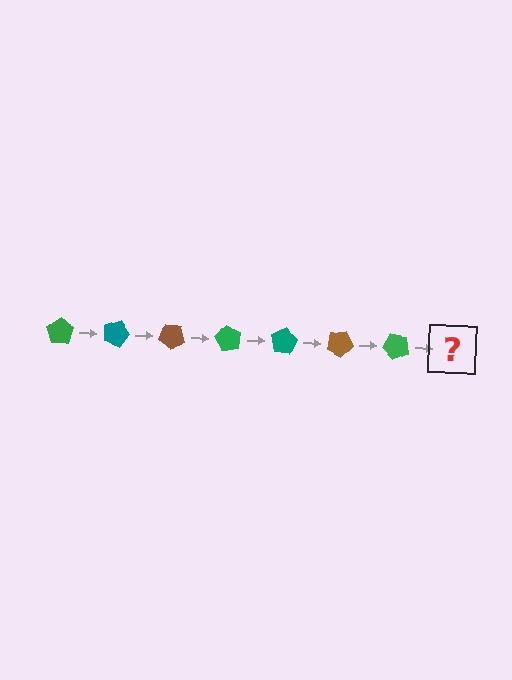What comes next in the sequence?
The next element should be a teal pentagon, rotated 140 degrees from the start.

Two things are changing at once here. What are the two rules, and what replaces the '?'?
The two rules are that it rotates 20 degrees each step and the color cycles through green, teal, and brown. The '?' should be a teal pentagon, rotated 140 degrees from the start.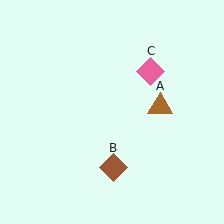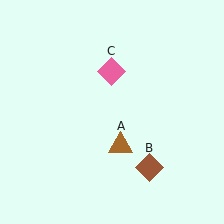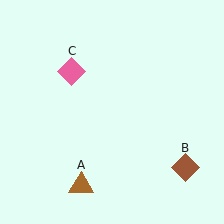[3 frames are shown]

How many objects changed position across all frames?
3 objects changed position: brown triangle (object A), brown diamond (object B), pink diamond (object C).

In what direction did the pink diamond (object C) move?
The pink diamond (object C) moved left.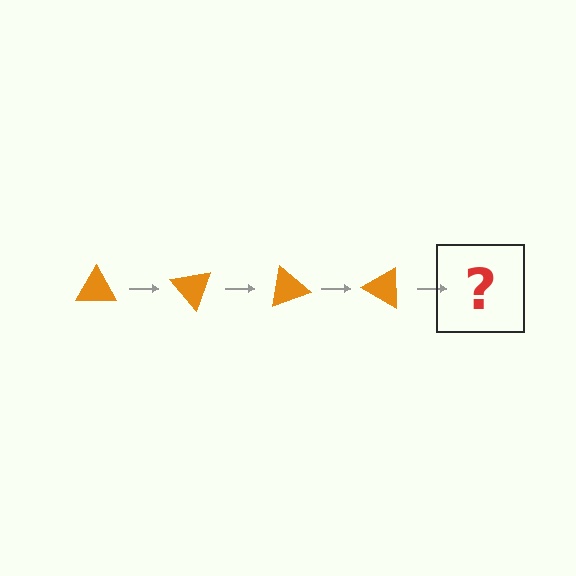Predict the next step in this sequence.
The next step is an orange triangle rotated 200 degrees.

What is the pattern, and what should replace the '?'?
The pattern is that the triangle rotates 50 degrees each step. The '?' should be an orange triangle rotated 200 degrees.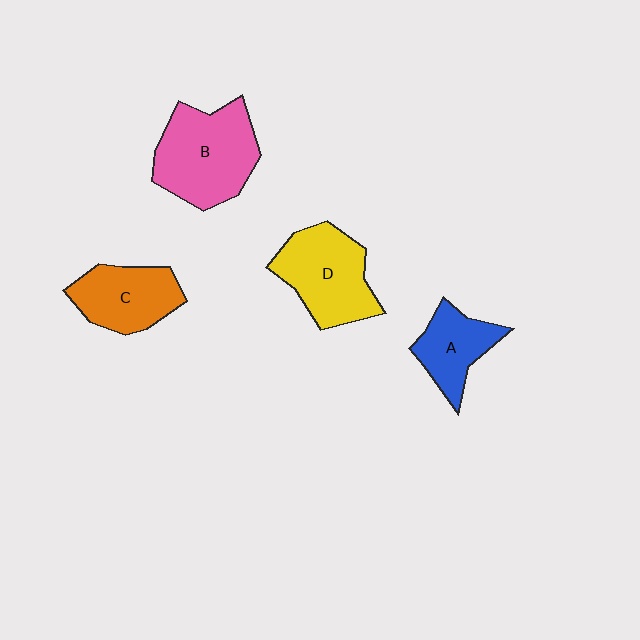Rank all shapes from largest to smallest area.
From largest to smallest: B (pink), D (yellow), C (orange), A (blue).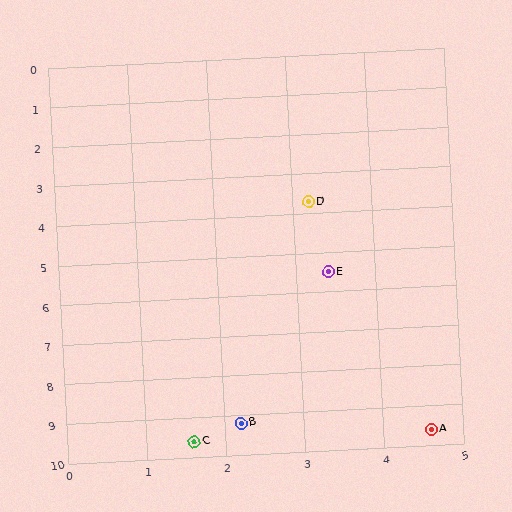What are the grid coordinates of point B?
Point B is at approximately (2.2, 9.2).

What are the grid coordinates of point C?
Point C is at approximately (1.6, 9.6).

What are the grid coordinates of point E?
Point E is at approximately (3.4, 5.5).